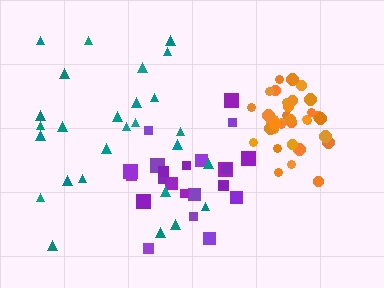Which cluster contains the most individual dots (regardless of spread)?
Orange (35).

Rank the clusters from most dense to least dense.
orange, purple, teal.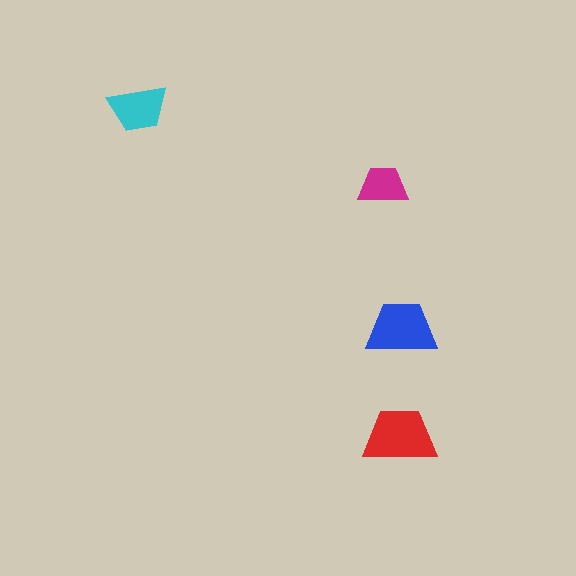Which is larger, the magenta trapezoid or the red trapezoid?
The red one.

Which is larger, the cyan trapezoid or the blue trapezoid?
The blue one.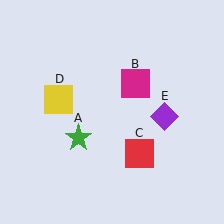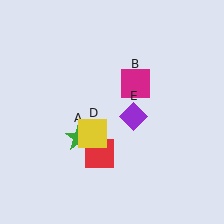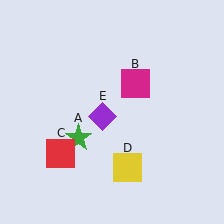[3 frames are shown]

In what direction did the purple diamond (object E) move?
The purple diamond (object E) moved left.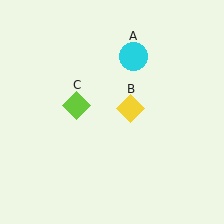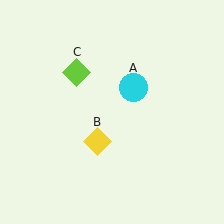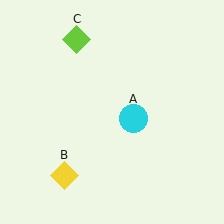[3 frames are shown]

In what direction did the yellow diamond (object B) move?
The yellow diamond (object B) moved down and to the left.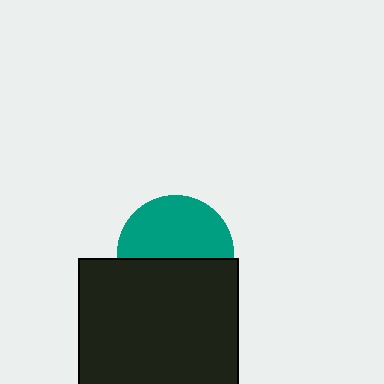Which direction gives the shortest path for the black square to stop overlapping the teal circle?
Moving down gives the shortest separation.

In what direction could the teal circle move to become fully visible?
The teal circle could move up. That would shift it out from behind the black square entirely.